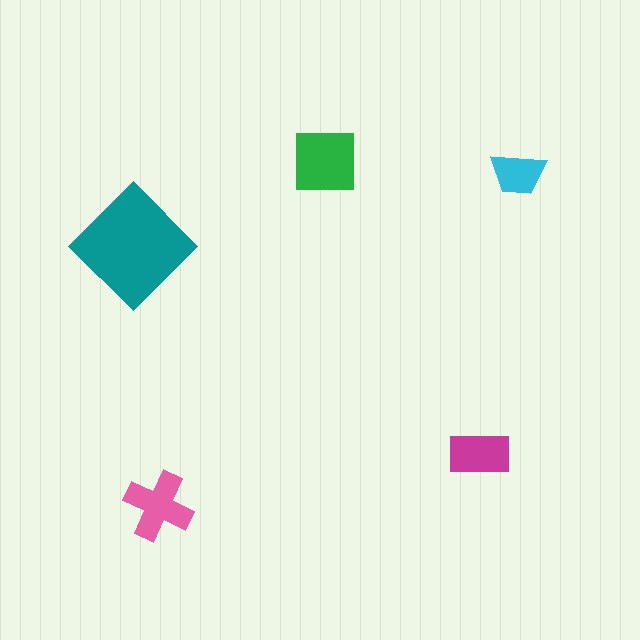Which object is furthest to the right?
The cyan trapezoid is rightmost.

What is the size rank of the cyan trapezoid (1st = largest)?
5th.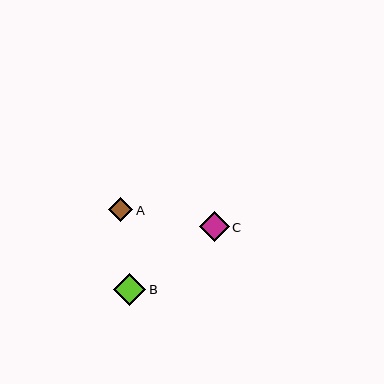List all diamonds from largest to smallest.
From largest to smallest: B, C, A.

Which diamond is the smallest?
Diamond A is the smallest with a size of approximately 25 pixels.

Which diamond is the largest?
Diamond B is the largest with a size of approximately 32 pixels.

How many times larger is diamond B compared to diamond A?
Diamond B is approximately 1.3 times the size of diamond A.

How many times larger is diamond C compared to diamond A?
Diamond C is approximately 1.2 times the size of diamond A.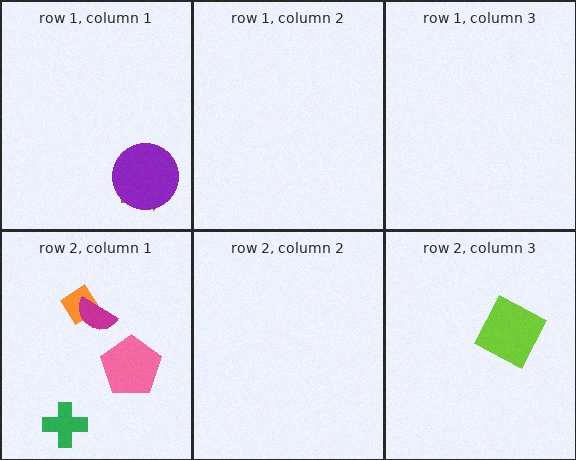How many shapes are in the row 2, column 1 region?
4.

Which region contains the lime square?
The row 2, column 3 region.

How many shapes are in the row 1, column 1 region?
2.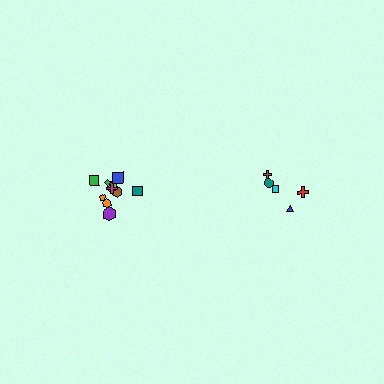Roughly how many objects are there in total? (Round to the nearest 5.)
Roughly 15 objects in total.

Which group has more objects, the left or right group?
The left group.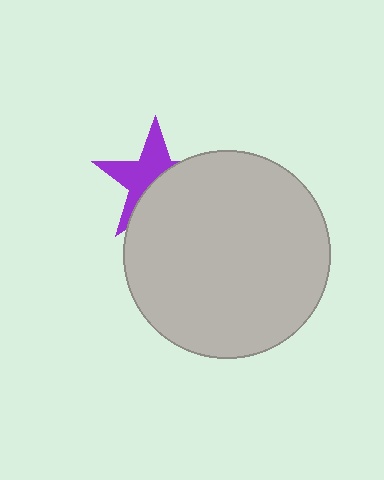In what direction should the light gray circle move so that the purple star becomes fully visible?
The light gray circle should move toward the lower-right. That is the shortest direction to clear the overlap and leave the purple star fully visible.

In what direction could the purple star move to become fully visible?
The purple star could move toward the upper-left. That would shift it out from behind the light gray circle entirely.